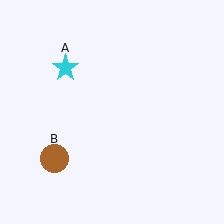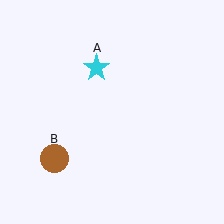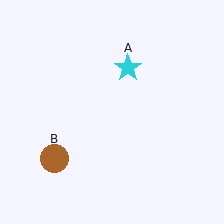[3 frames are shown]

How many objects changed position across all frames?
1 object changed position: cyan star (object A).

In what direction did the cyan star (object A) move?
The cyan star (object A) moved right.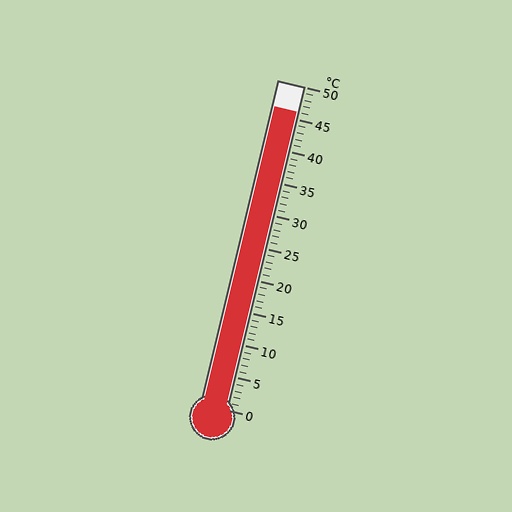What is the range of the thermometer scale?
The thermometer scale ranges from 0°C to 50°C.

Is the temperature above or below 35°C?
The temperature is above 35°C.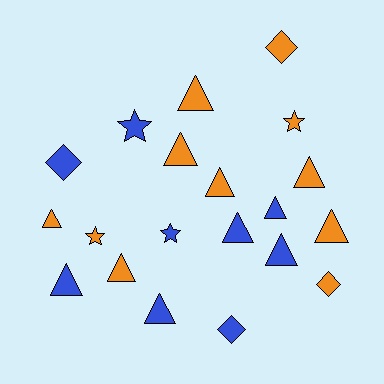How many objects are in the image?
There are 20 objects.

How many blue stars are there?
There are 2 blue stars.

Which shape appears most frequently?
Triangle, with 12 objects.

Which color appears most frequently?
Orange, with 11 objects.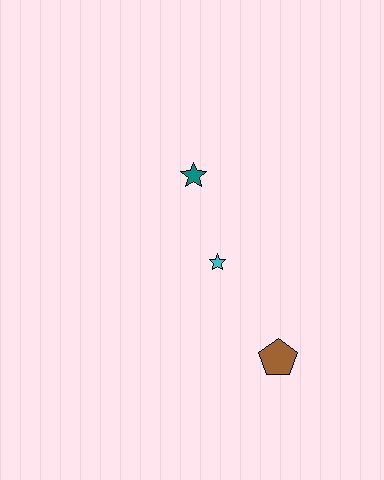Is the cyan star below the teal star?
Yes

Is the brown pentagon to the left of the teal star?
No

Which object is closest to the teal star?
The cyan star is closest to the teal star.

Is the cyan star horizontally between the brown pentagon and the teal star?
Yes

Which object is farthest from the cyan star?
The brown pentagon is farthest from the cyan star.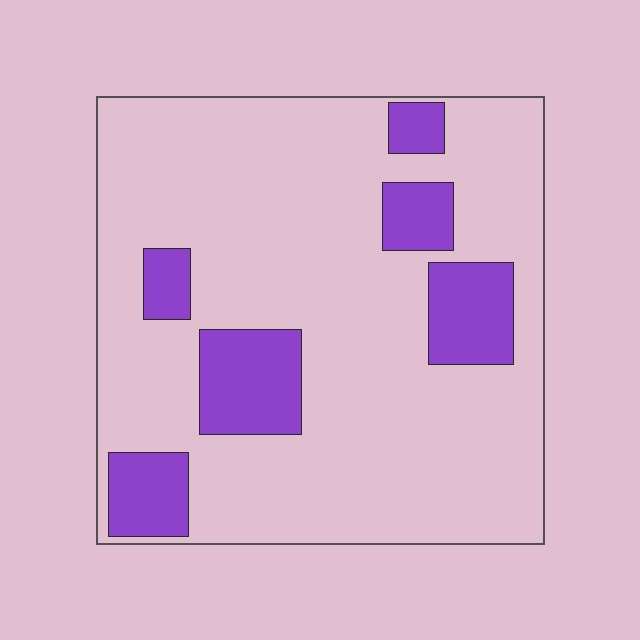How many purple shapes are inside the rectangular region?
6.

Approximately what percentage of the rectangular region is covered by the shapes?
Approximately 20%.